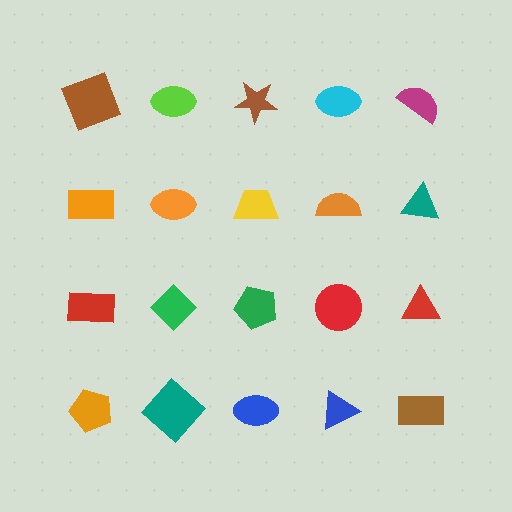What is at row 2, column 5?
A teal triangle.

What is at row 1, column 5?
A magenta semicircle.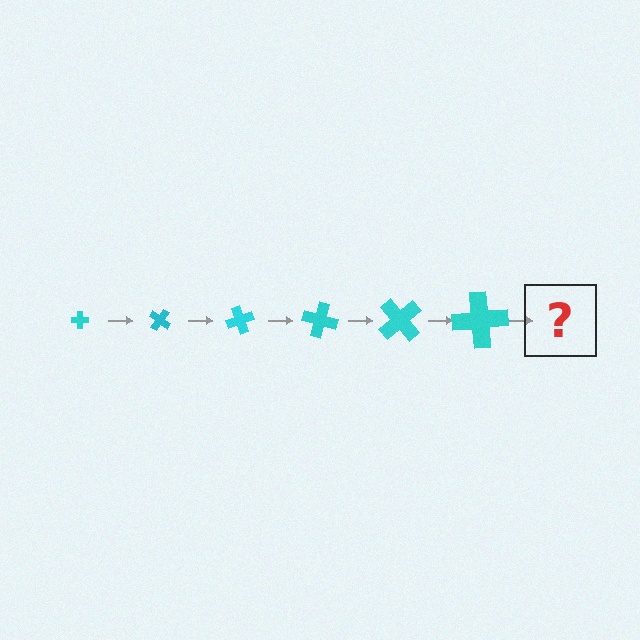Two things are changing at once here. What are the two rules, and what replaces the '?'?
The two rules are that the cross grows larger each step and it rotates 35 degrees each step. The '?' should be a cross, larger than the previous one and rotated 210 degrees from the start.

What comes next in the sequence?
The next element should be a cross, larger than the previous one and rotated 210 degrees from the start.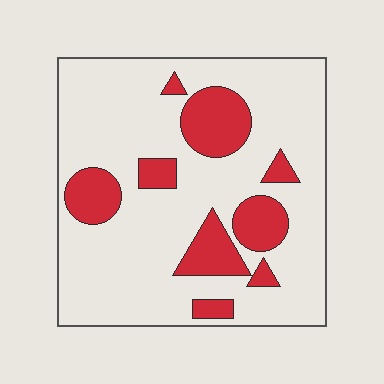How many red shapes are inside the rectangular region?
9.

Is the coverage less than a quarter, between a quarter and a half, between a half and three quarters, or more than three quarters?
Less than a quarter.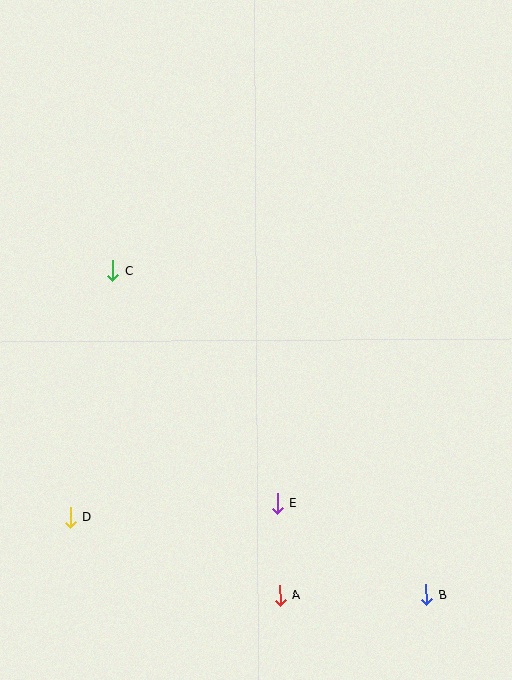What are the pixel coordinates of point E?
Point E is at (277, 503).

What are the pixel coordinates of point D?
Point D is at (70, 517).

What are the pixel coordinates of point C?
Point C is at (112, 271).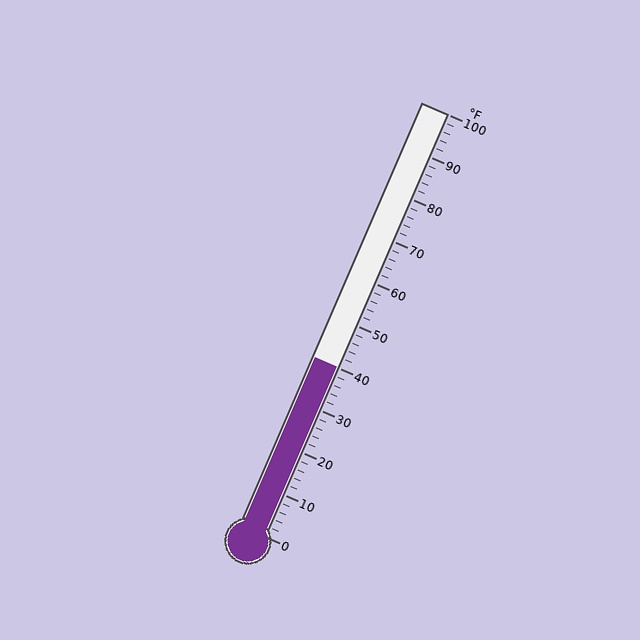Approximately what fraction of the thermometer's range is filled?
The thermometer is filled to approximately 40% of its range.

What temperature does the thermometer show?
The thermometer shows approximately 40°F.